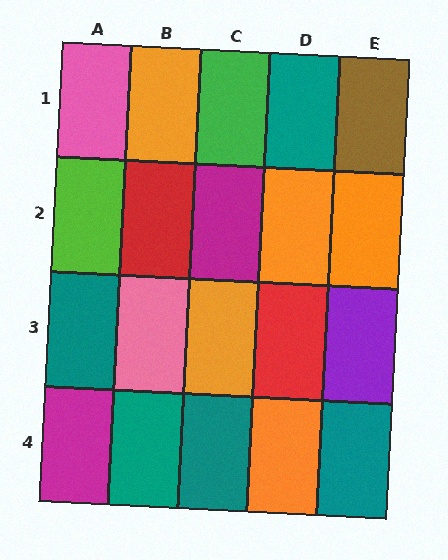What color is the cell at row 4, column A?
Magenta.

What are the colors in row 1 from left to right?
Pink, orange, green, teal, brown.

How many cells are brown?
1 cell is brown.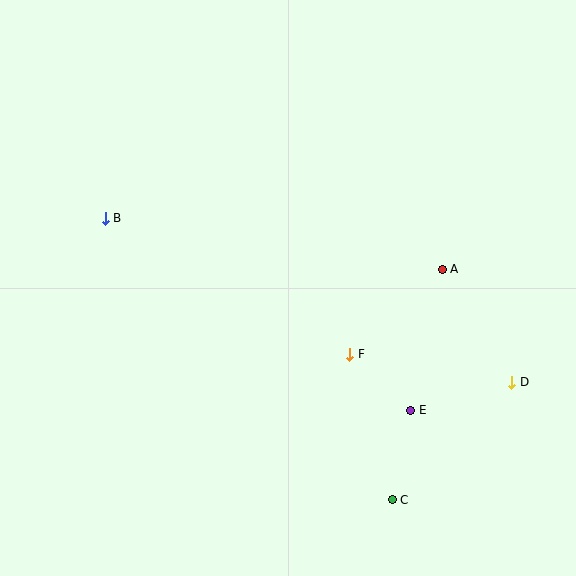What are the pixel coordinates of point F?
Point F is at (350, 354).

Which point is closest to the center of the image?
Point F at (350, 354) is closest to the center.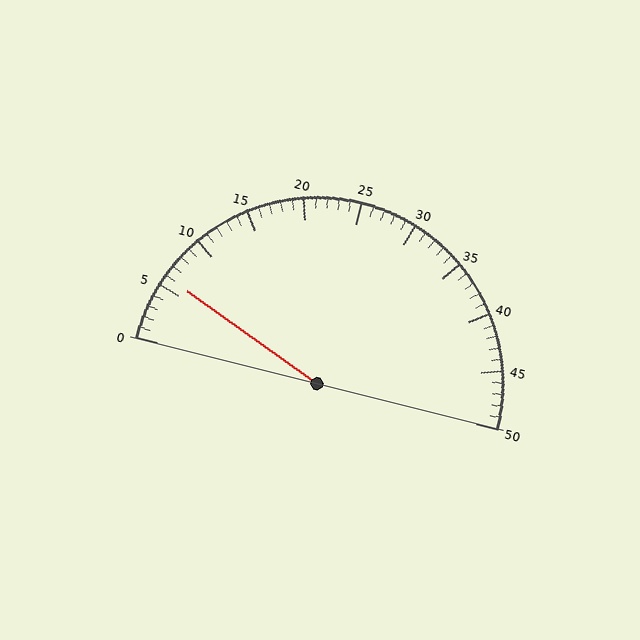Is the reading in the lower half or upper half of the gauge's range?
The reading is in the lower half of the range (0 to 50).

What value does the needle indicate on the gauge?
The needle indicates approximately 6.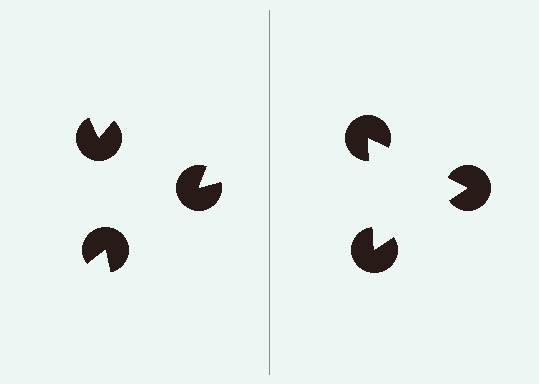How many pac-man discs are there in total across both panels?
6 — 3 on each side.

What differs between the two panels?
The pac-man discs are positioned identically on both sides; only the wedge orientations differ. On the right they align to a triangle; on the left they are misaligned.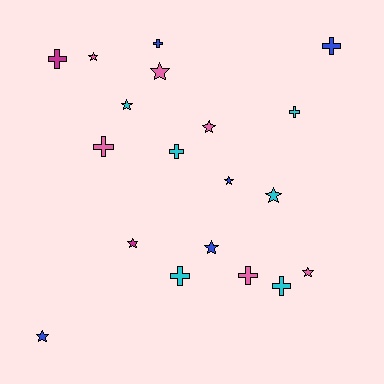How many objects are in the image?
There are 19 objects.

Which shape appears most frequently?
Star, with 10 objects.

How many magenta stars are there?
There is 1 magenta star.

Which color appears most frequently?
Pink, with 6 objects.